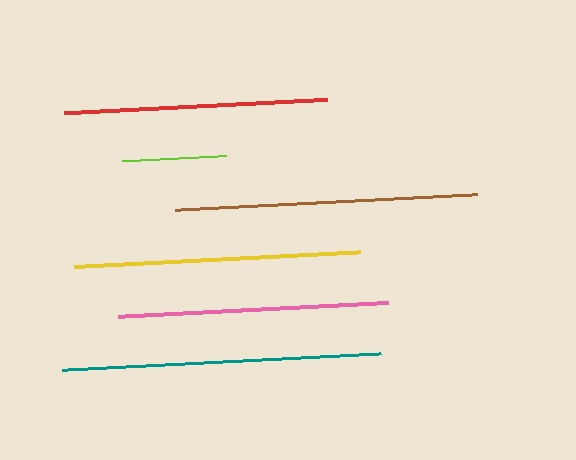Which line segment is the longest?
The teal line is the longest at approximately 319 pixels.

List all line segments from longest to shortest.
From longest to shortest: teal, brown, yellow, pink, red, lime.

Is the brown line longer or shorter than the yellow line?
The brown line is longer than the yellow line.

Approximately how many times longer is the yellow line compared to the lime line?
The yellow line is approximately 2.8 times the length of the lime line.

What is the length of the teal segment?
The teal segment is approximately 319 pixels long.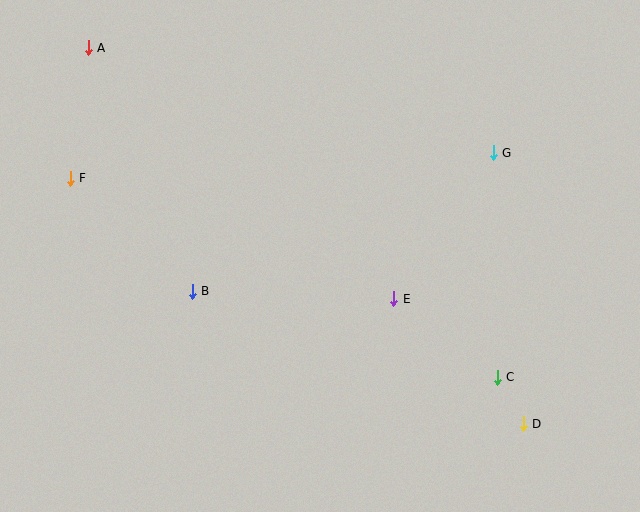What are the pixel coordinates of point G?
Point G is at (493, 153).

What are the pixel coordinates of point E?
Point E is at (394, 299).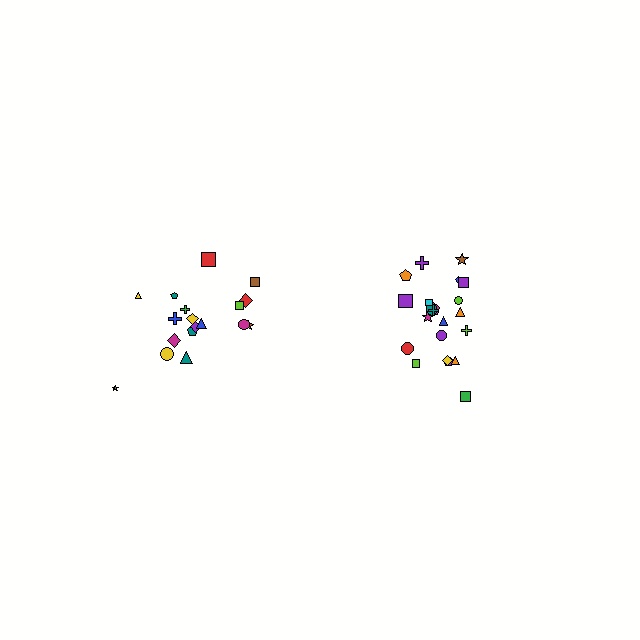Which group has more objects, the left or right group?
The right group.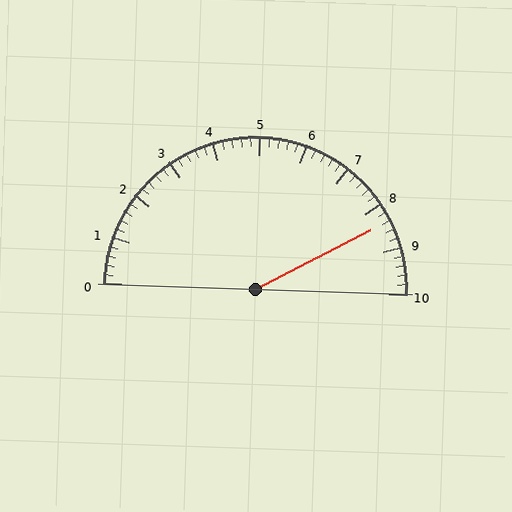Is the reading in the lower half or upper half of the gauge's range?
The reading is in the upper half of the range (0 to 10).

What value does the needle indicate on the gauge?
The needle indicates approximately 8.4.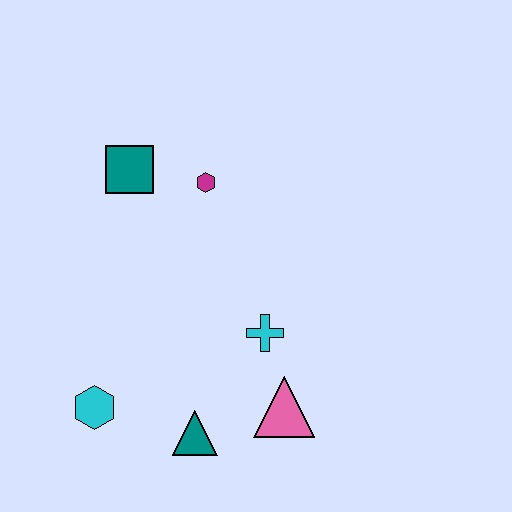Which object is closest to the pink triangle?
The cyan cross is closest to the pink triangle.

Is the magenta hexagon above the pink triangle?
Yes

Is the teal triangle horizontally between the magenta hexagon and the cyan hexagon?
Yes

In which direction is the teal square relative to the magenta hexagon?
The teal square is to the left of the magenta hexagon.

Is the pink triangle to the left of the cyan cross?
No